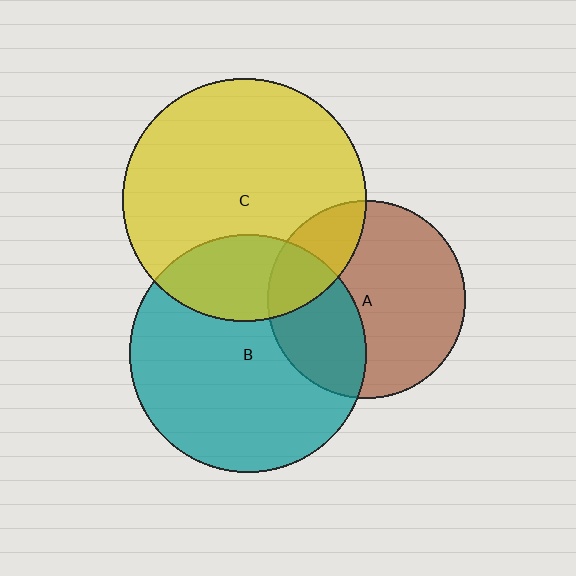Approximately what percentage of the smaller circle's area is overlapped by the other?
Approximately 20%.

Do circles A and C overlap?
Yes.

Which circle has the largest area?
Circle C (yellow).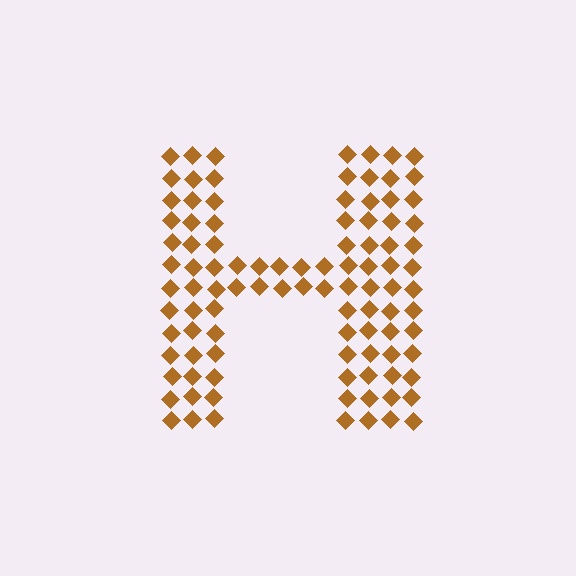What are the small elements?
The small elements are diamonds.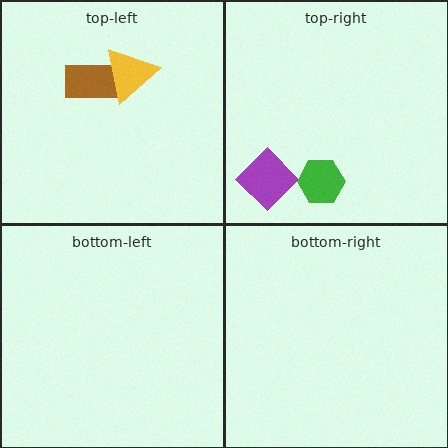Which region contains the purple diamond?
The top-right region.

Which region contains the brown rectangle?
The top-left region.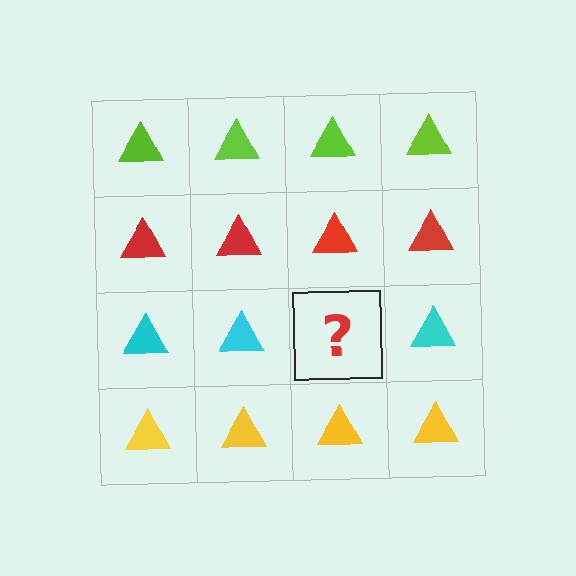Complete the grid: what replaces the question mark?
The question mark should be replaced with a cyan triangle.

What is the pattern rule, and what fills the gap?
The rule is that each row has a consistent color. The gap should be filled with a cyan triangle.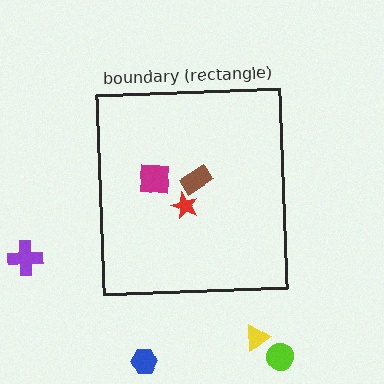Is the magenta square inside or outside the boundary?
Inside.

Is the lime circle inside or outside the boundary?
Outside.